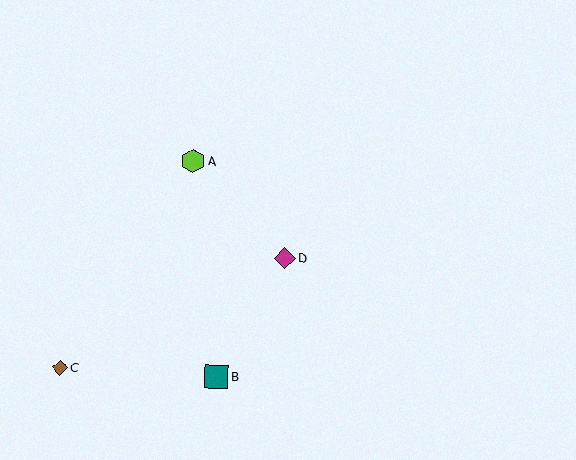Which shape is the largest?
The teal square (labeled B) is the largest.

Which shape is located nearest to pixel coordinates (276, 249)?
The magenta diamond (labeled D) at (285, 258) is nearest to that location.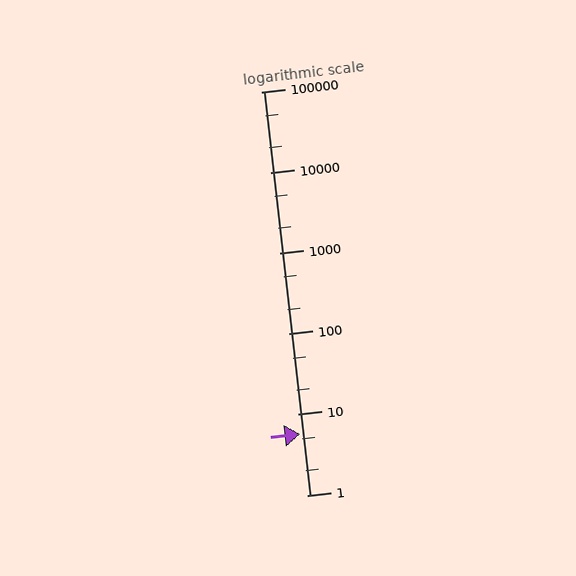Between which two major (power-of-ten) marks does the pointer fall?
The pointer is between 1 and 10.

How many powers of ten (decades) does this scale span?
The scale spans 5 decades, from 1 to 100000.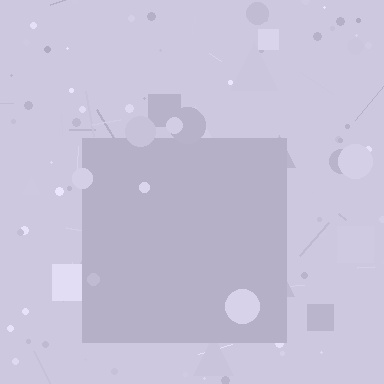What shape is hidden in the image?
A square is hidden in the image.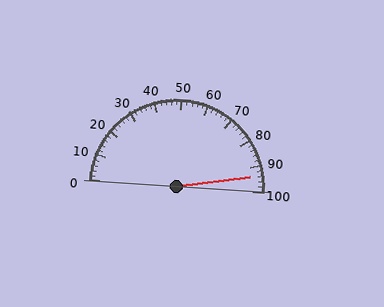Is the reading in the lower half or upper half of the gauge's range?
The reading is in the upper half of the range (0 to 100).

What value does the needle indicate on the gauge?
The needle indicates approximately 94.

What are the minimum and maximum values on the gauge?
The gauge ranges from 0 to 100.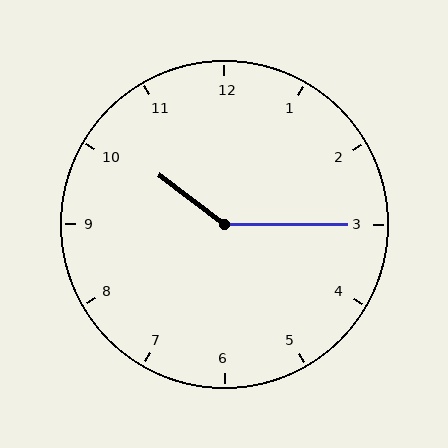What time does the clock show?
10:15.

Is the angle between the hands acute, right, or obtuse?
It is obtuse.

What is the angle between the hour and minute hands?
Approximately 142 degrees.